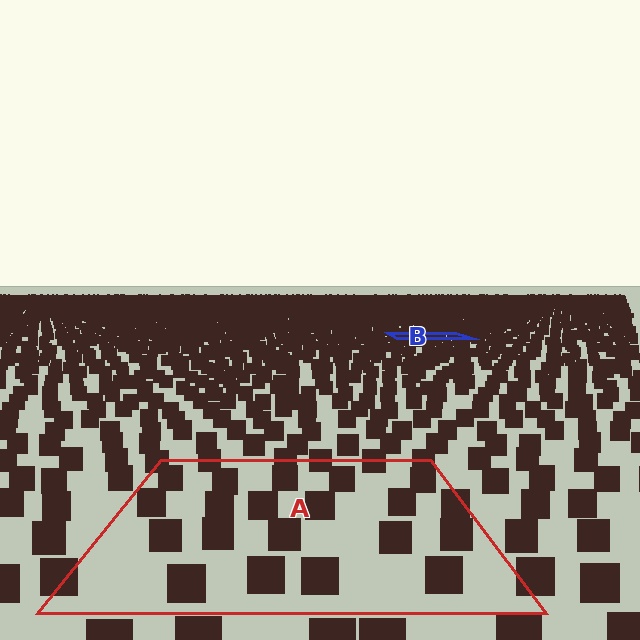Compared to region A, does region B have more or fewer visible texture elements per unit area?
Region B has more texture elements per unit area — they are packed more densely because it is farther away.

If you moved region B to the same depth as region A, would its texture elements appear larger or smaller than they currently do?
They would appear larger. At a closer depth, the same texture elements are projected at a bigger on-screen size.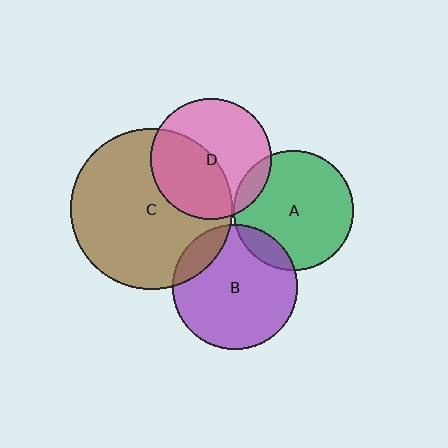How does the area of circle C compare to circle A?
Approximately 1.8 times.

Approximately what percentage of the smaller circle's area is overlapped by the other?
Approximately 10%.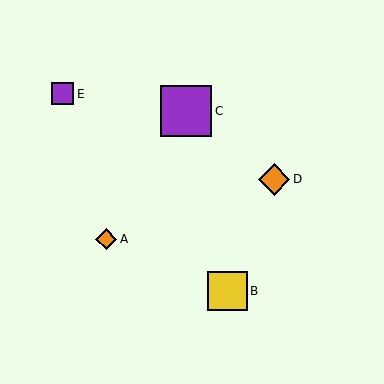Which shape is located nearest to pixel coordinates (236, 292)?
The yellow square (labeled B) at (228, 291) is nearest to that location.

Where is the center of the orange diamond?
The center of the orange diamond is at (274, 179).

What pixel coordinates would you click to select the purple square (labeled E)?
Click at (63, 94) to select the purple square E.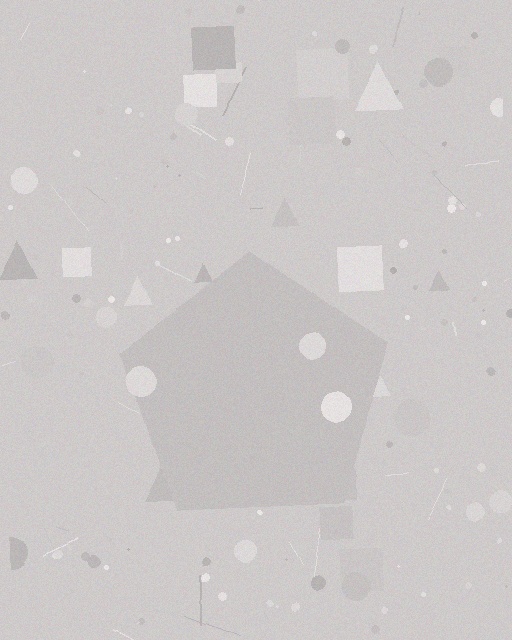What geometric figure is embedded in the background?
A pentagon is embedded in the background.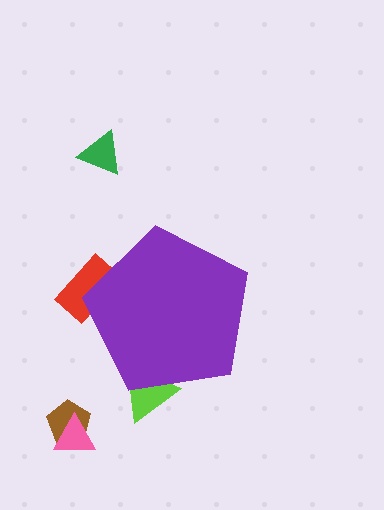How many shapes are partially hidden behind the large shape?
2 shapes are partially hidden.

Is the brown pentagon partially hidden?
No, the brown pentagon is fully visible.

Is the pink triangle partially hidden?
No, the pink triangle is fully visible.